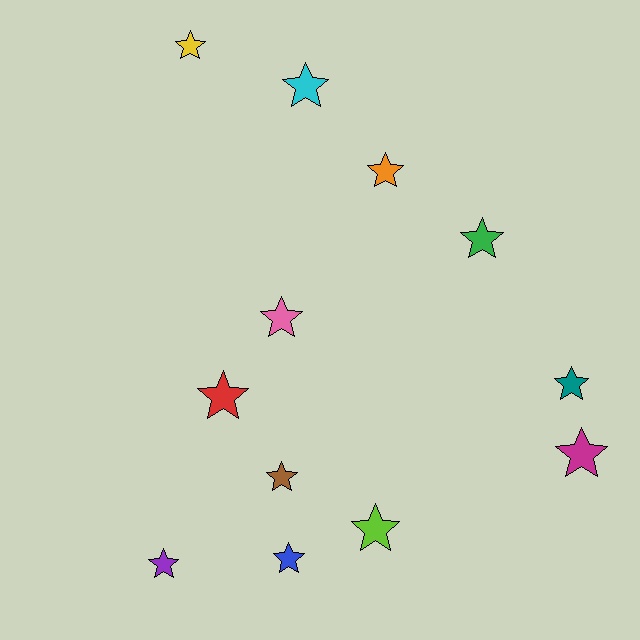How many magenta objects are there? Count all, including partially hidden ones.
There is 1 magenta object.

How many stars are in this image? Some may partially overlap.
There are 12 stars.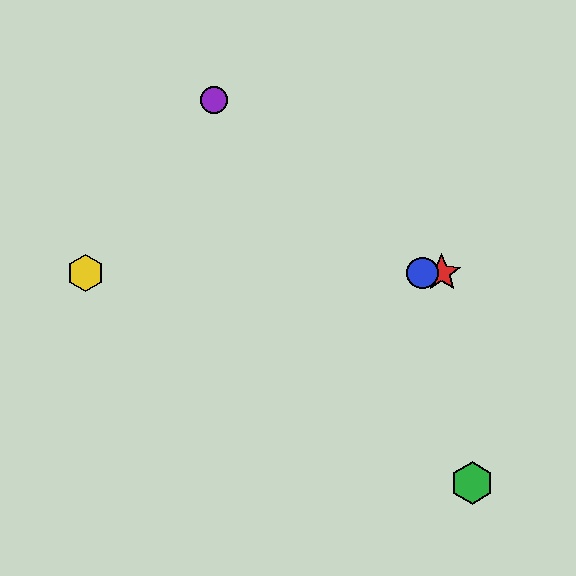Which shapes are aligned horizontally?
The red star, the blue circle, the yellow hexagon are aligned horizontally.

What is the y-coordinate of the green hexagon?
The green hexagon is at y≈483.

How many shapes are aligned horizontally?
3 shapes (the red star, the blue circle, the yellow hexagon) are aligned horizontally.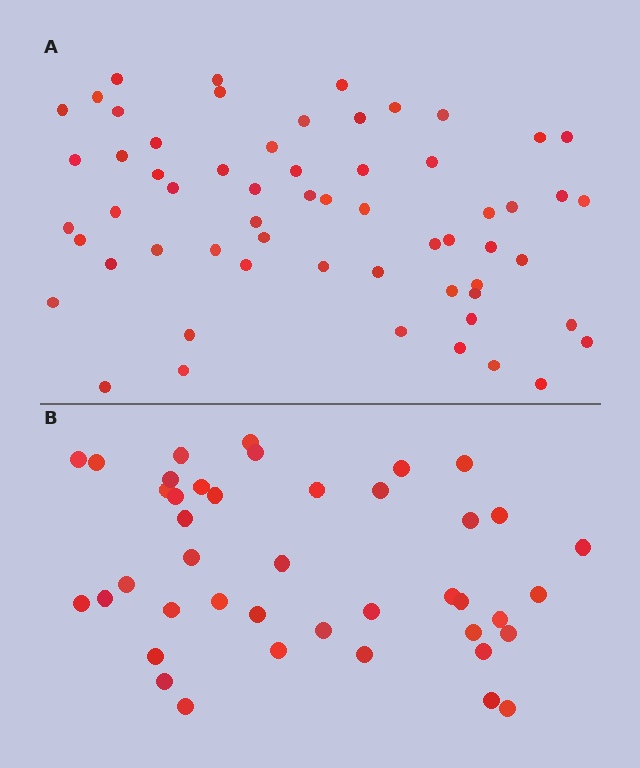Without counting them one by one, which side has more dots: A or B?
Region A (the top region) has more dots.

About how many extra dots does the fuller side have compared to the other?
Region A has approximately 20 more dots than region B.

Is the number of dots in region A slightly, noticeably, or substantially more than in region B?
Region A has noticeably more, but not dramatically so. The ratio is roughly 1.4 to 1.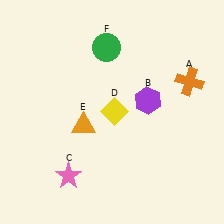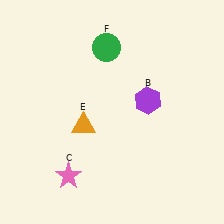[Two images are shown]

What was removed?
The yellow diamond (D), the orange cross (A) were removed in Image 2.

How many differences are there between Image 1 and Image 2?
There are 2 differences between the two images.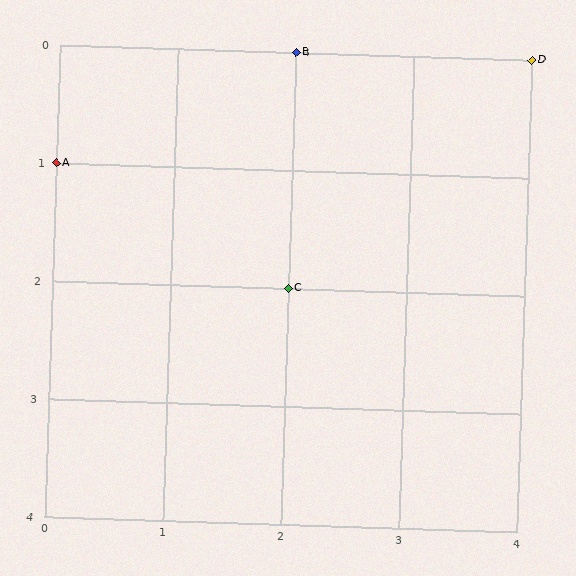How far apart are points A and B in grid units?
Points A and B are 2 columns and 1 row apart (about 2.2 grid units diagonally).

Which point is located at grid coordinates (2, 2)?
Point C is at (2, 2).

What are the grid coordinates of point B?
Point B is at grid coordinates (2, 0).